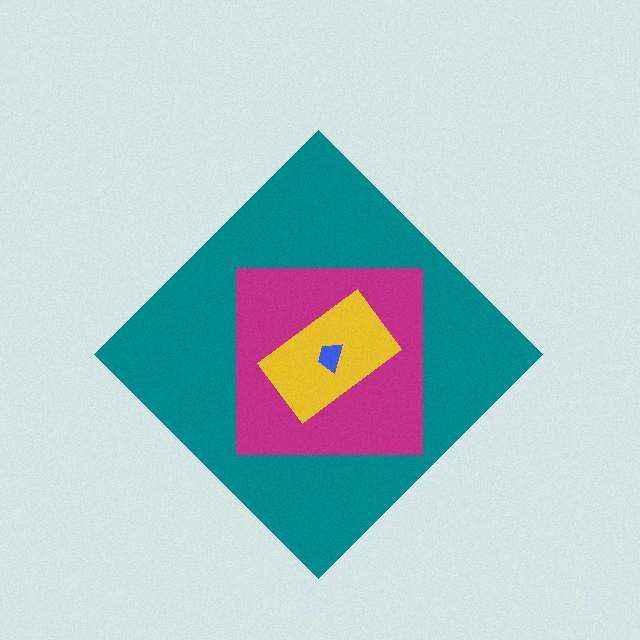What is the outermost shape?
The teal diamond.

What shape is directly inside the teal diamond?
The magenta square.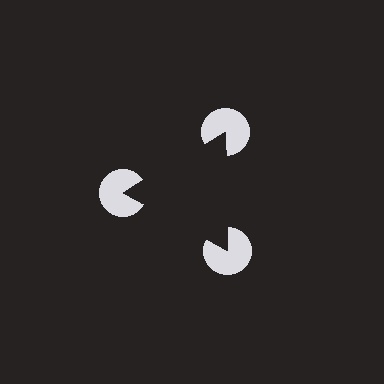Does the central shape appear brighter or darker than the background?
It typically appears slightly darker than the background, even though no actual brightness change is drawn.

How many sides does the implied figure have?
3 sides.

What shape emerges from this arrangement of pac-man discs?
An illusory triangle — its edges are inferred from the aligned wedge cuts in the pac-man discs, not physically drawn.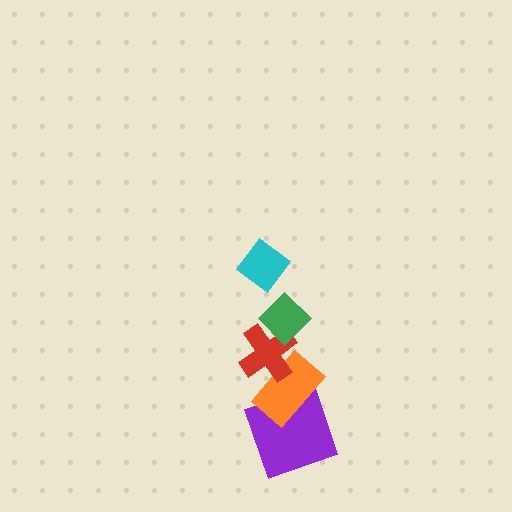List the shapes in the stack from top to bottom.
From top to bottom: the cyan diamond, the green diamond, the red cross, the orange rectangle, the purple square.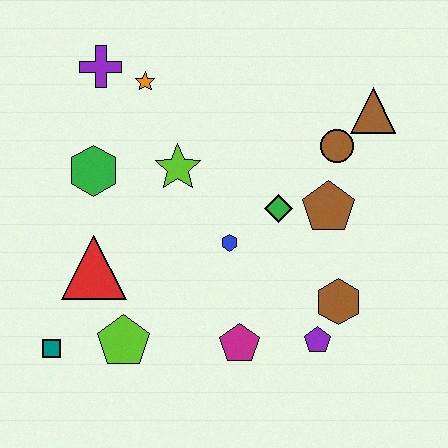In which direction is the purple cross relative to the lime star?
The purple cross is above the lime star.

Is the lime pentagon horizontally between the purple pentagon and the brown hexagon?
No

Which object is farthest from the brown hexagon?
The purple cross is farthest from the brown hexagon.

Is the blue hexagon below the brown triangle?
Yes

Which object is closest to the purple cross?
The orange star is closest to the purple cross.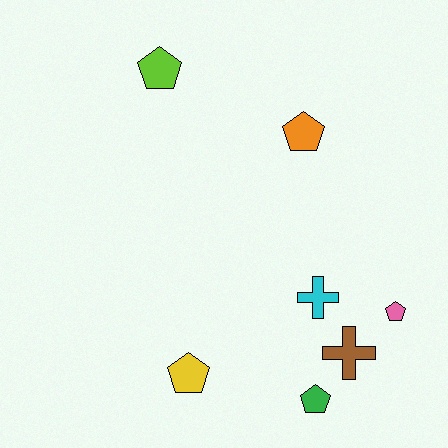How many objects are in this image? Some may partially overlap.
There are 7 objects.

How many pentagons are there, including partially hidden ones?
There are 5 pentagons.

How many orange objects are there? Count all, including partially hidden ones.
There is 1 orange object.